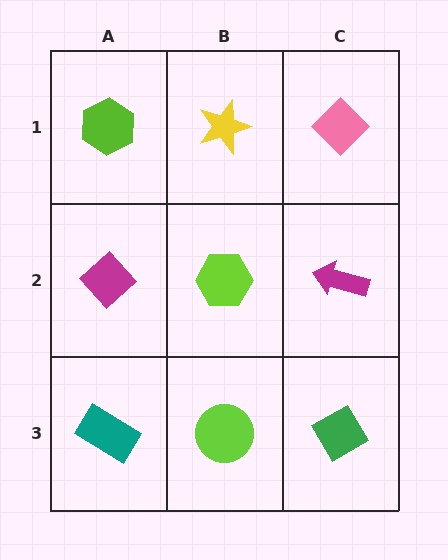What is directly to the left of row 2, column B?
A magenta diamond.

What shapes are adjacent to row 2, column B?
A yellow star (row 1, column B), a lime circle (row 3, column B), a magenta diamond (row 2, column A), a magenta arrow (row 2, column C).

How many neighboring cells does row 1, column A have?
2.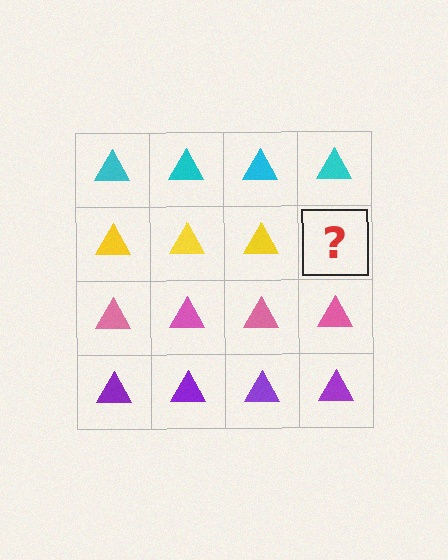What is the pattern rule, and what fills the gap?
The rule is that each row has a consistent color. The gap should be filled with a yellow triangle.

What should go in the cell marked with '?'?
The missing cell should contain a yellow triangle.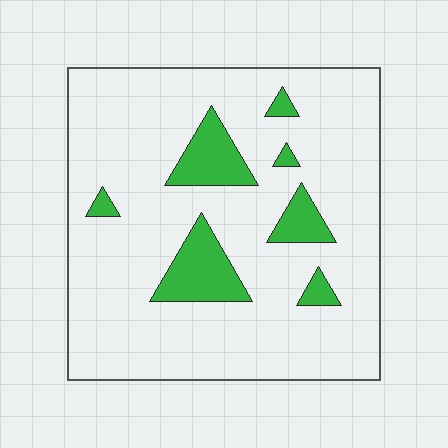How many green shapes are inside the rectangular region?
7.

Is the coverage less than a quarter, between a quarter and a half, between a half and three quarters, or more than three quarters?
Less than a quarter.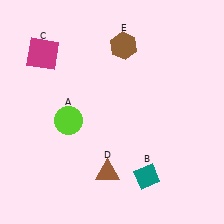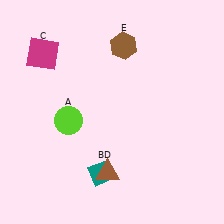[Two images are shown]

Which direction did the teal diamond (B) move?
The teal diamond (B) moved left.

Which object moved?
The teal diamond (B) moved left.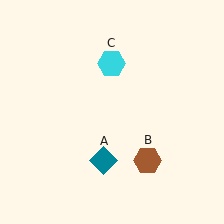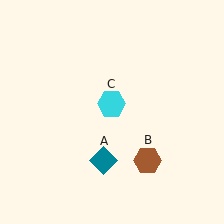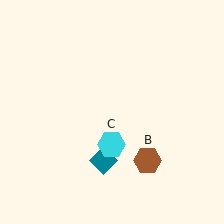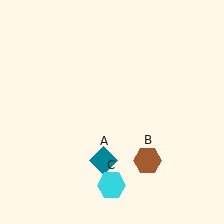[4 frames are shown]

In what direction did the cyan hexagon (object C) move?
The cyan hexagon (object C) moved down.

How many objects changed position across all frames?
1 object changed position: cyan hexagon (object C).